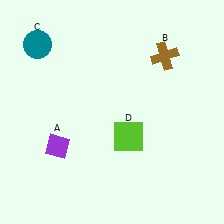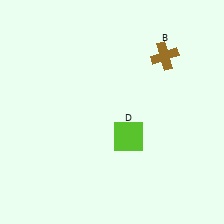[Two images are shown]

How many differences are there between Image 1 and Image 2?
There are 2 differences between the two images.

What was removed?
The teal circle (C), the purple diamond (A) were removed in Image 2.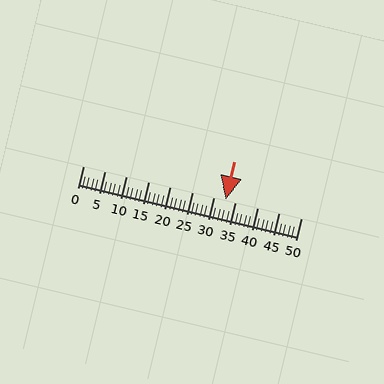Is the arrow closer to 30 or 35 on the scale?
The arrow is closer to 35.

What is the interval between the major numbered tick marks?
The major tick marks are spaced 5 units apart.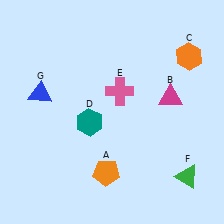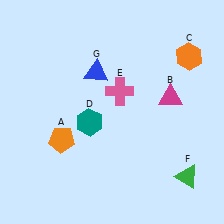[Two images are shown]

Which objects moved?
The objects that moved are: the orange pentagon (A), the blue triangle (G).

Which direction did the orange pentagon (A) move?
The orange pentagon (A) moved left.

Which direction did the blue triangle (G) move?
The blue triangle (G) moved right.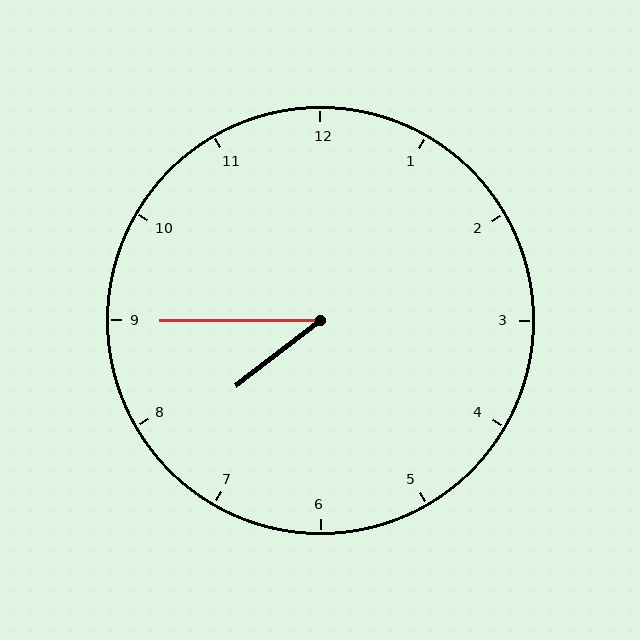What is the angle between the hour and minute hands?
Approximately 38 degrees.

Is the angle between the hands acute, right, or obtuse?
It is acute.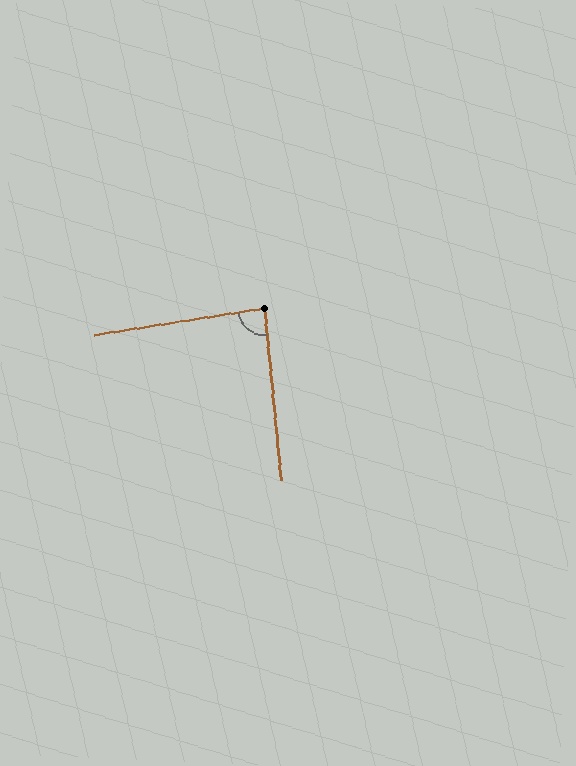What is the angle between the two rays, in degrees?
Approximately 87 degrees.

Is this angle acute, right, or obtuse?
It is approximately a right angle.